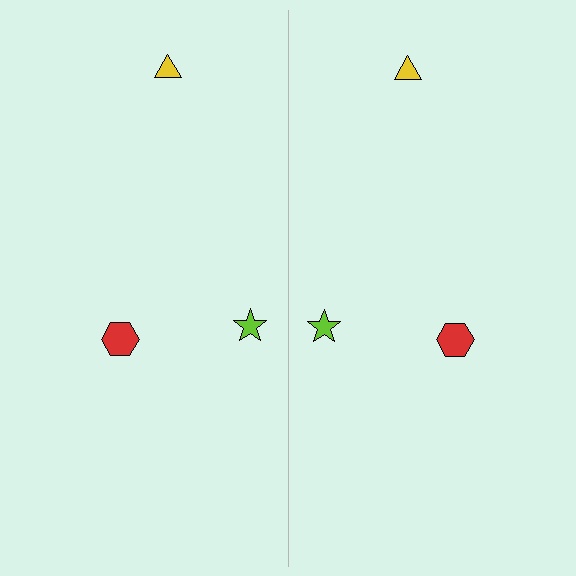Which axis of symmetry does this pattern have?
The pattern has a vertical axis of symmetry running through the center of the image.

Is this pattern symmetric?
Yes, this pattern has bilateral (reflection) symmetry.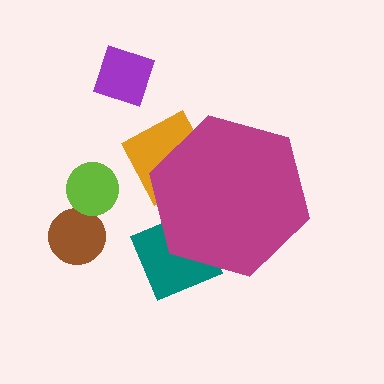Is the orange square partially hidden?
Yes, the orange square is partially hidden behind the magenta hexagon.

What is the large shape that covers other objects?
A magenta hexagon.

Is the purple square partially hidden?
No, the purple square is fully visible.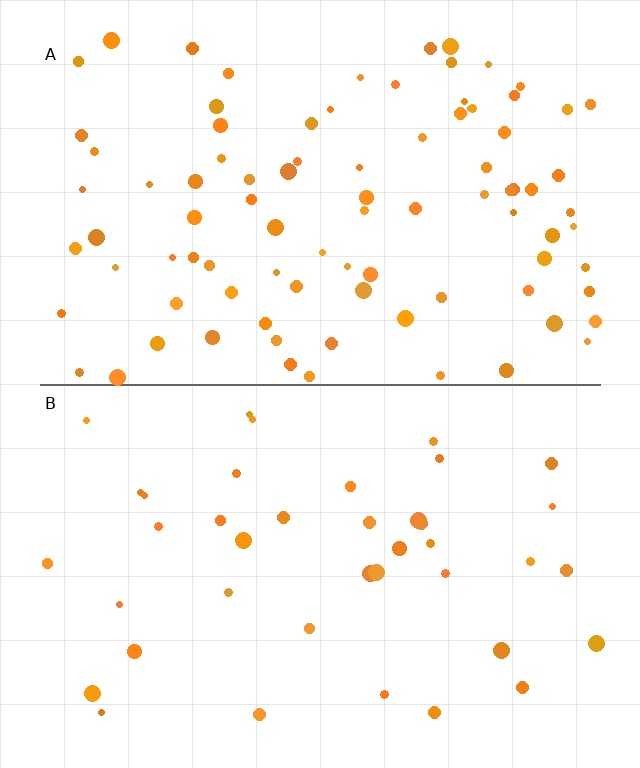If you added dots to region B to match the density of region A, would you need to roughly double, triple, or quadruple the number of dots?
Approximately double.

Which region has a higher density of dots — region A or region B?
A (the top).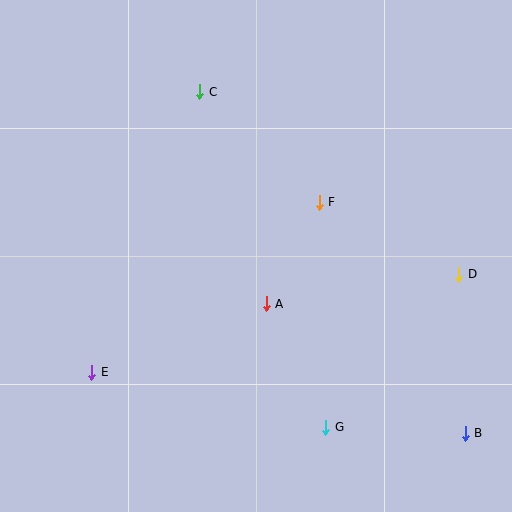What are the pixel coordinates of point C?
Point C is at (200, 92).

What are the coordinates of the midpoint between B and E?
The midpoint between B and E is at (278, 403).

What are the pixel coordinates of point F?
Point F is at (319, 202).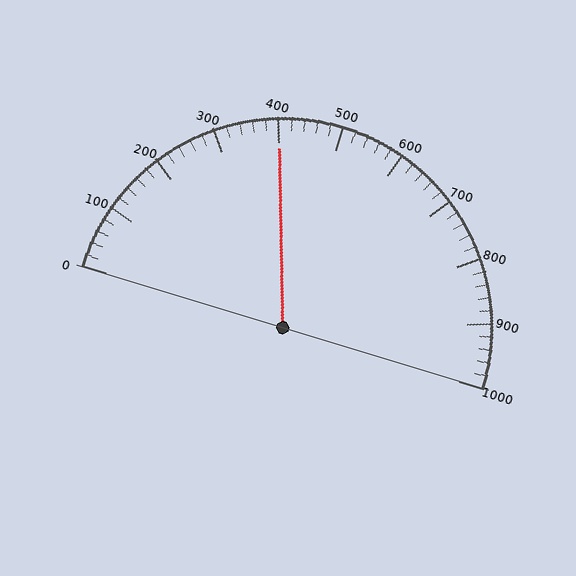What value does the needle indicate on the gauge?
The needle indicates approximately 400.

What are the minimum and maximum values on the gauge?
The gauge ranges from 0 to 1000.